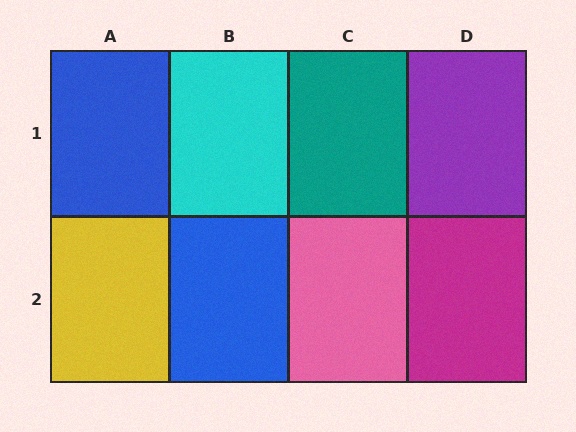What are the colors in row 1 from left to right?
Blue, cyan, teal, purple.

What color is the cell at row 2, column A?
Yellow.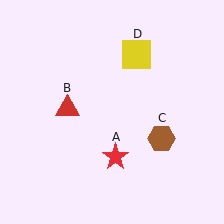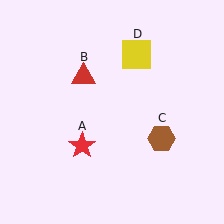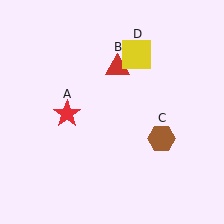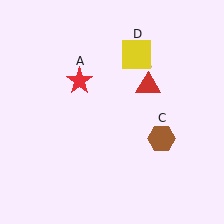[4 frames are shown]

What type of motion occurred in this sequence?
The red star (object A), red triangle (object B) rotated clockwise around the center of the scene.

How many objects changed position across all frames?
2 objects changed position: red star (object A), red triangle (object B).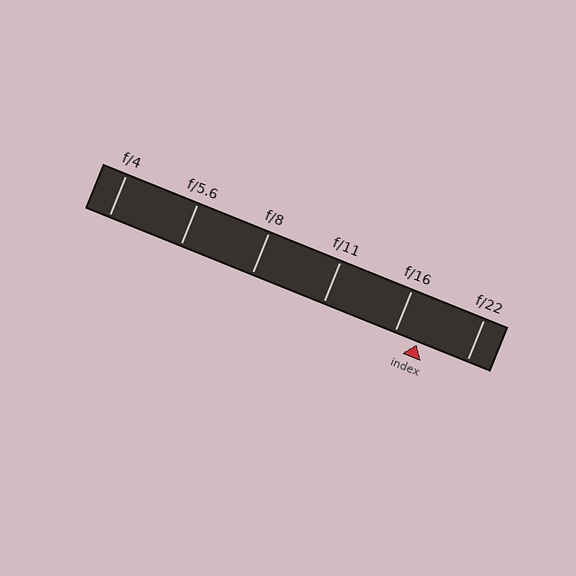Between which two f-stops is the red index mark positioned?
The index mark is between f/16 and f/22.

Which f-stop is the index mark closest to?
The index mark is closest to f/16.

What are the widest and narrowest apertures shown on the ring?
The widest aperture shown is f/4 and the narrowest is f/22.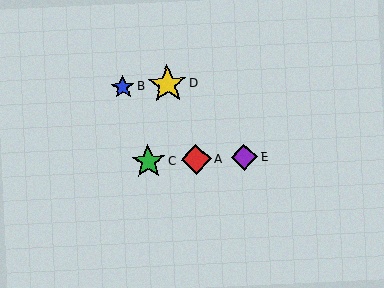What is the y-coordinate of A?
Object A is at y≈159.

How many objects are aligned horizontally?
3 objects (A, C, E) are aligned horizontally.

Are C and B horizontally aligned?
No, C is at y≈162 and B is at y≈87.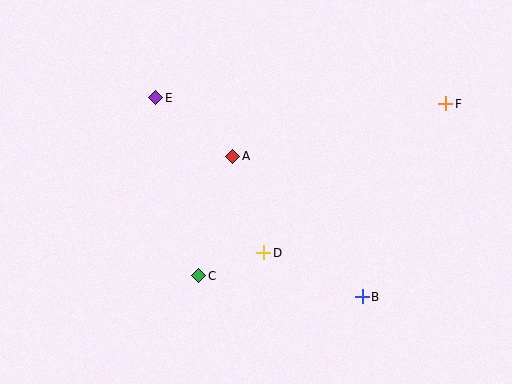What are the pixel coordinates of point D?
Point D is at (264, 253).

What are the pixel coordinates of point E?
Point E is at (156, 98).